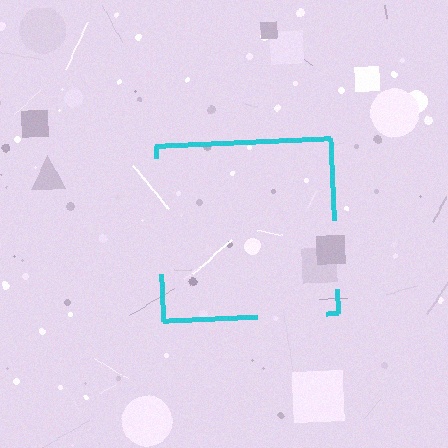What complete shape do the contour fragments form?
The contour fragments form a square.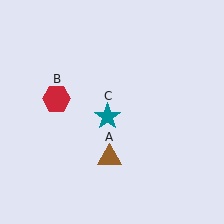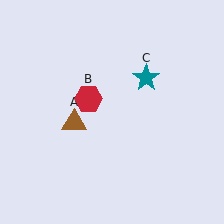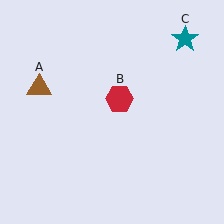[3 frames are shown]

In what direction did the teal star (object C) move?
The teal star (object C) moved up and to the right.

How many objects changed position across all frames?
3 objects changed position: brown triangle (object A), red hexagon (object B), teal star (object C).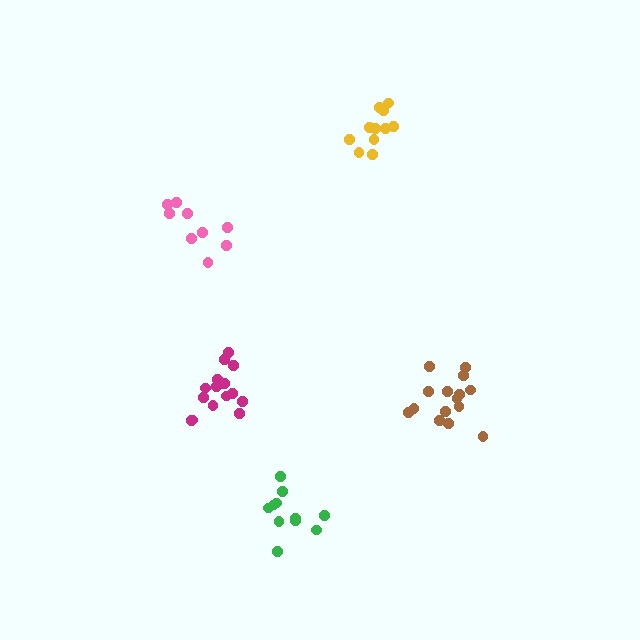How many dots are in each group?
Group 1: 11 dots, Group 2: 9 dots, Group 3: 15 dots, Group 4: 11 dots, Group 5: 15 dots (61 total).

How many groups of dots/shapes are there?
There are 5 groups.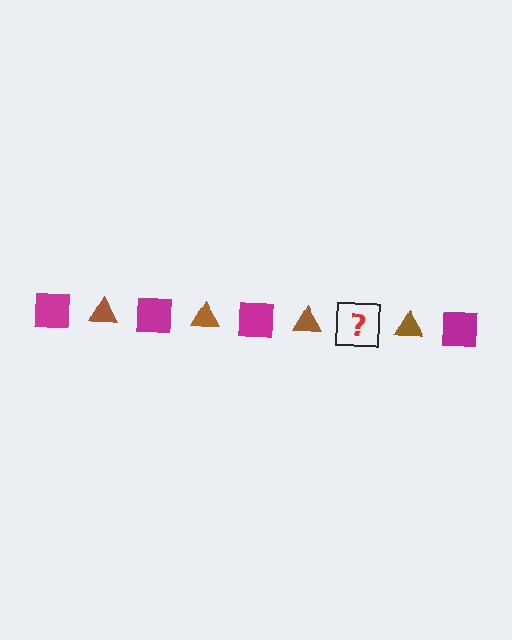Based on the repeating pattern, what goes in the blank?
The blank should be a magenta square.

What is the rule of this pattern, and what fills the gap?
The rule is that the pattern alternates between magenta square and brown triangle. The gap should be filled with a magenta square.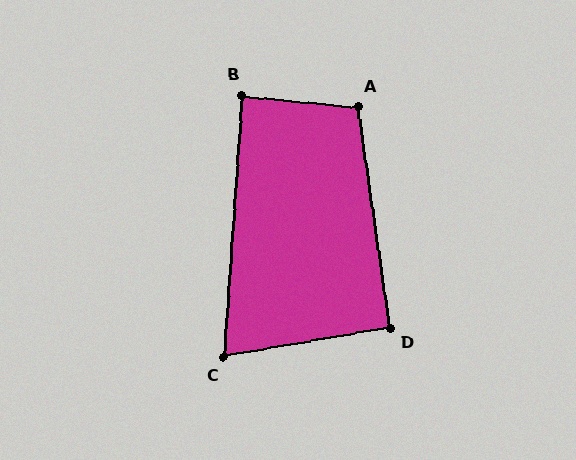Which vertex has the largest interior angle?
A, at approximately 104 degrees.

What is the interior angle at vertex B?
Approximately 89 degrees (approximately right).